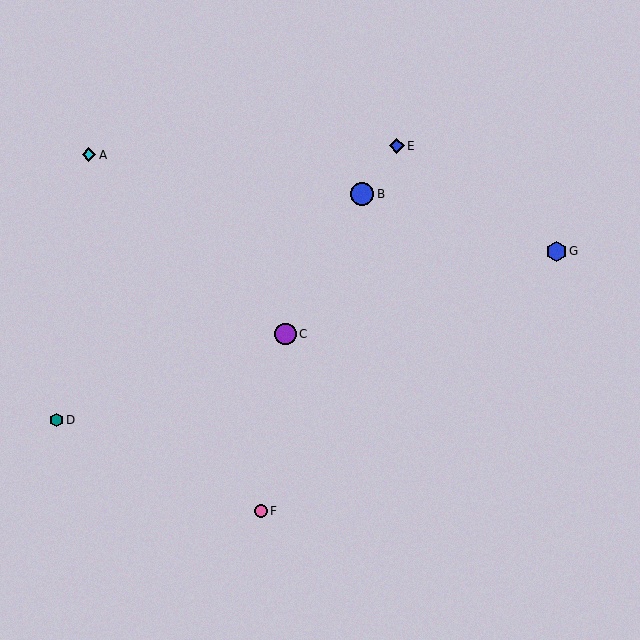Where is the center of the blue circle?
The center of the blue circle is at (362, 194).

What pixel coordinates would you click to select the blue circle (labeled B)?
Click at (362, 194) to select the blue circle B.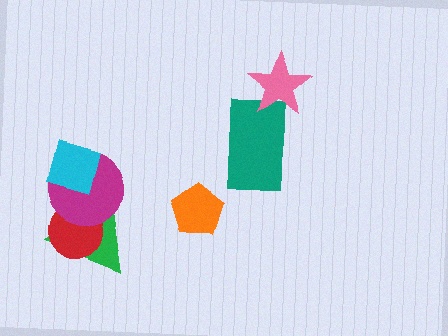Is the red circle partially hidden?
Yes, it is partially covered by another shape.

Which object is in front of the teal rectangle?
The pink star is in front of the teal rectangle.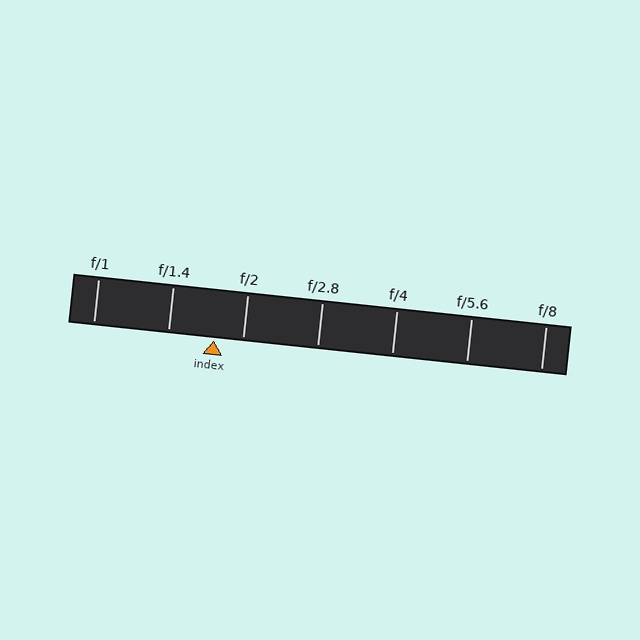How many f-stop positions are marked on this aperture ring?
There are 7 f-stop positions marked.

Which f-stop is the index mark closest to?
The index mark is closest to f/2.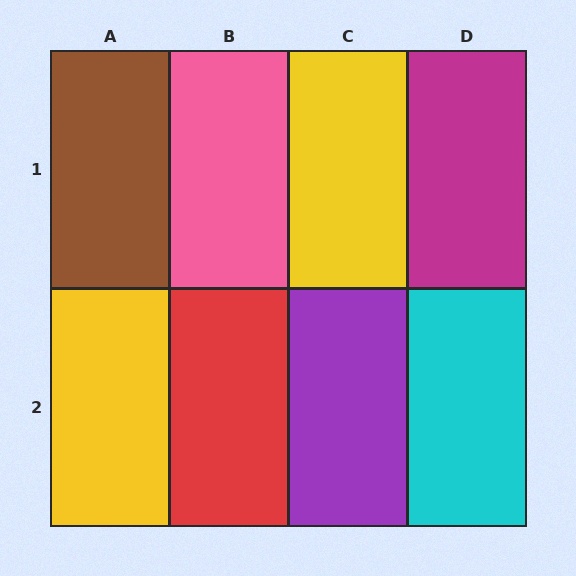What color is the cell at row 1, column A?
Brown.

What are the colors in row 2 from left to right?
Yellow, red, purple, cyan.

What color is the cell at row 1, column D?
Magenta.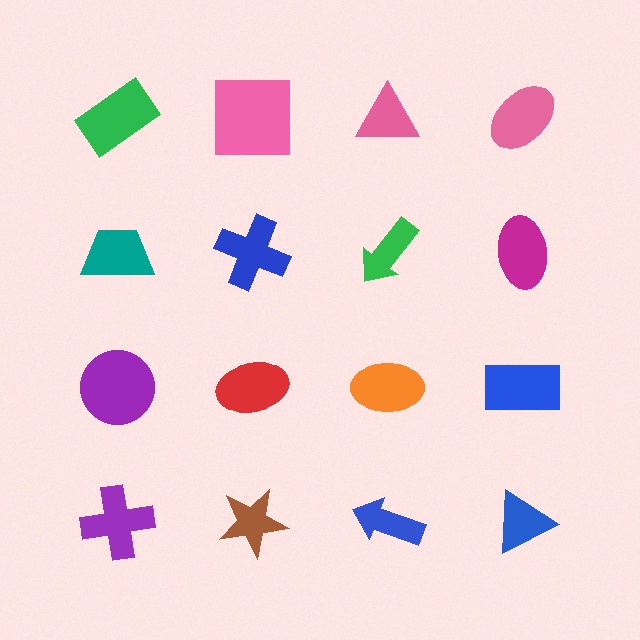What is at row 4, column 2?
A brown star.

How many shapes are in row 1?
4 shapes.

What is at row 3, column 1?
A purple circle.